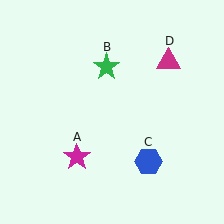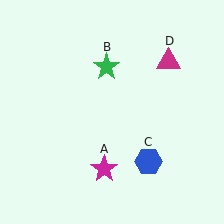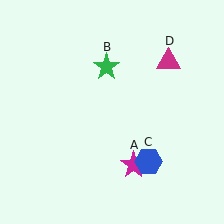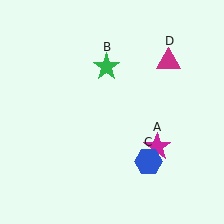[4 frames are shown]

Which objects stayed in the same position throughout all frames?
Green star (object B) and blue hexagon (object C) and magenta triangle (object D) remained stationary.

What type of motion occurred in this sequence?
The magenta star (object A) rotated counterclockwise around the center of the scene.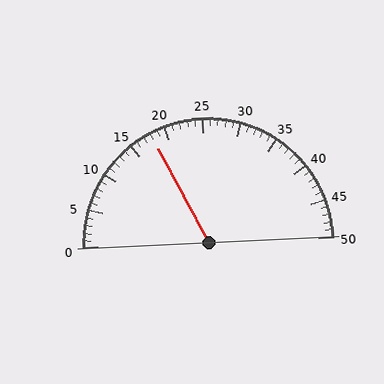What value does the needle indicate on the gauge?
The needle indicates approximately 18.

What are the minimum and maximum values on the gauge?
The gauge ranges from 0 to 50.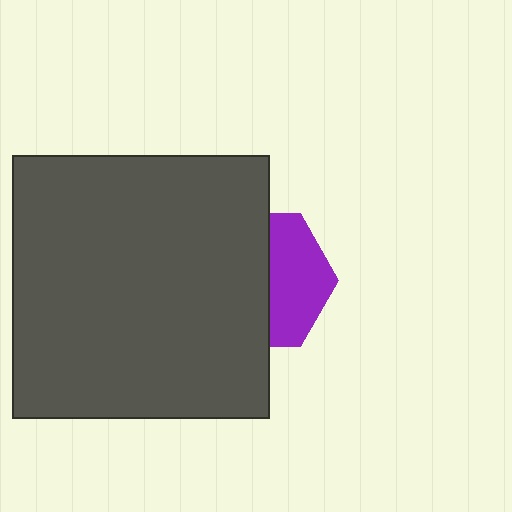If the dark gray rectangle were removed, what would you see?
You would see the complete purple hexagon.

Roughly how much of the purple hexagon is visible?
A small part of it is visible (roughly 44%).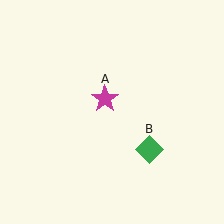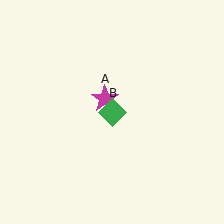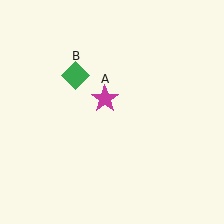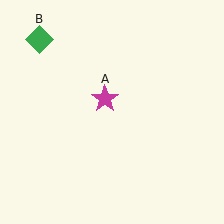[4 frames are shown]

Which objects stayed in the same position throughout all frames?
Magenta star (object A) remained stationary.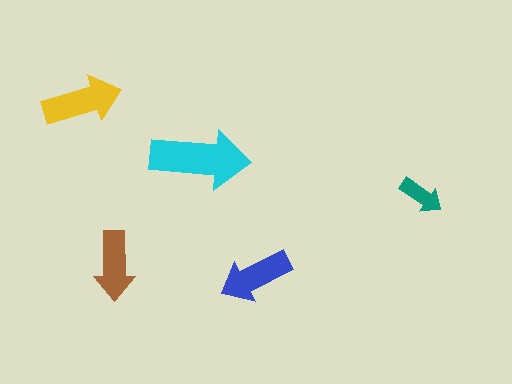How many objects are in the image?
There are 5 objects in the image.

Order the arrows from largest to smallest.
the cyan one, the yellow one, the blue one, the brown one, the teal one.